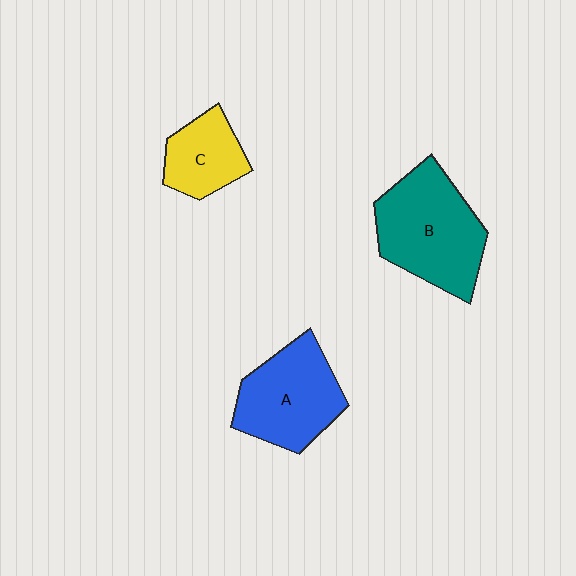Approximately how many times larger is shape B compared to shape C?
Approximately 1.9 times.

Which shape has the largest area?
Shape B (teal).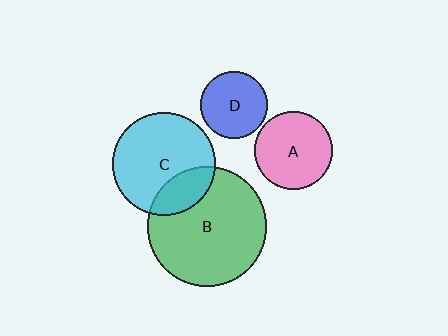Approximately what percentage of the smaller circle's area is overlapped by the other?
Approximately 25%.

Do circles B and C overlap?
Yes.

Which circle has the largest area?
Circle B (green).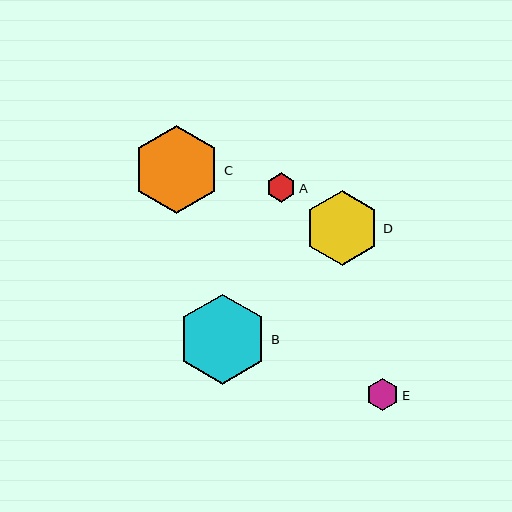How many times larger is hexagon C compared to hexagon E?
Hexagon C is approximately 2.7 times the size of hexagon E.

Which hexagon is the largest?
Hexagon B is the largest with a size of approximately 90 pixels.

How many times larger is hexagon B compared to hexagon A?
Hexagon B is approximately 3.1 times the size of hexagon A.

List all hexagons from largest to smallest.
From largest to smallest: B, C, D, E, A.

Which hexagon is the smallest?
Hexagon A is the smallest with a size of approximately 29 pixels.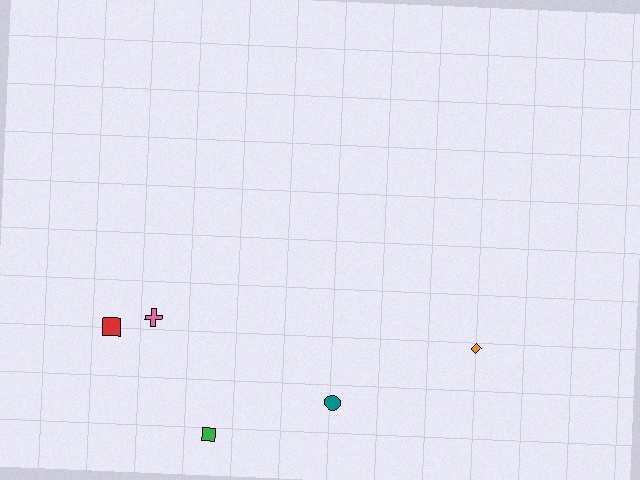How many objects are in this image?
There are 5 objects.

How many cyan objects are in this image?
There are no cyan objects.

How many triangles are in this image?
There are no triangles.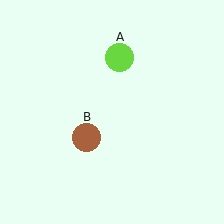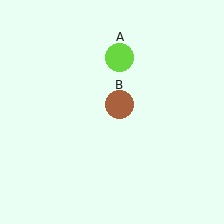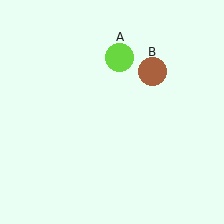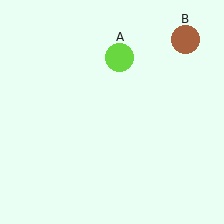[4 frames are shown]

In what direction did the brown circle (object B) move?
The brown circle (object B) moved up and to the right.